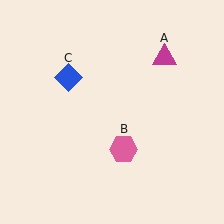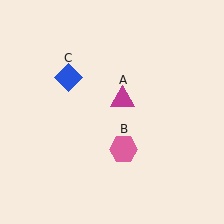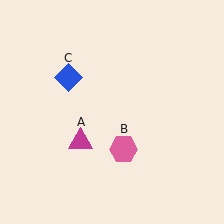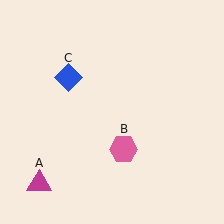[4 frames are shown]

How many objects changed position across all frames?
1 object changed position: magenta triangle (object A).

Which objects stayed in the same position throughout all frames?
Pink hexagon (object B) and blue diamond (object C) remained stationary.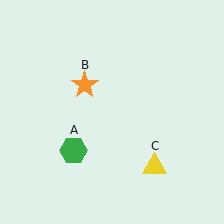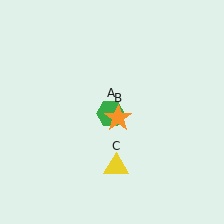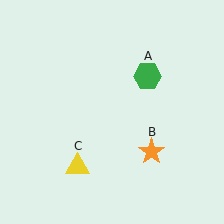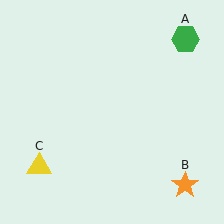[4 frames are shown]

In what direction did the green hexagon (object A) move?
The green hexagon (object A) moved up and to the right.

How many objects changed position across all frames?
3 objects changed position: green hexagon (object A), orange star (object B), yellow triangle (object C).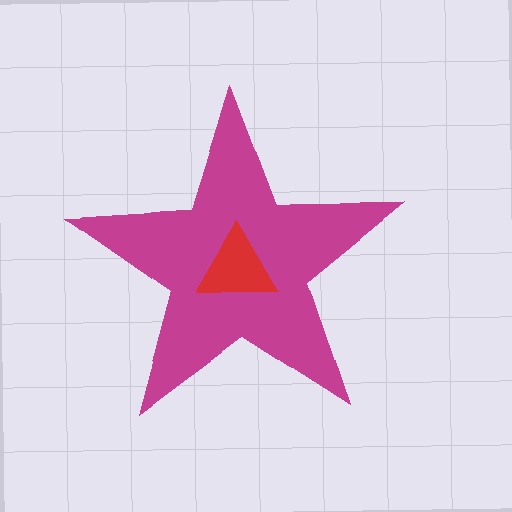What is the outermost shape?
The magenta star.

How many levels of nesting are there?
2.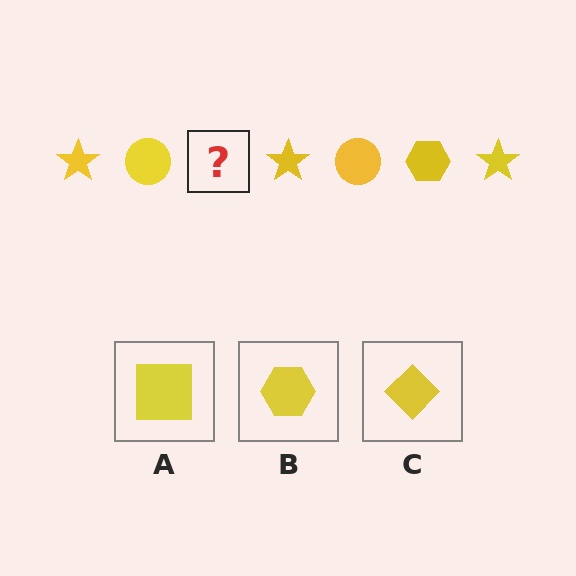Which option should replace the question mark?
Option B.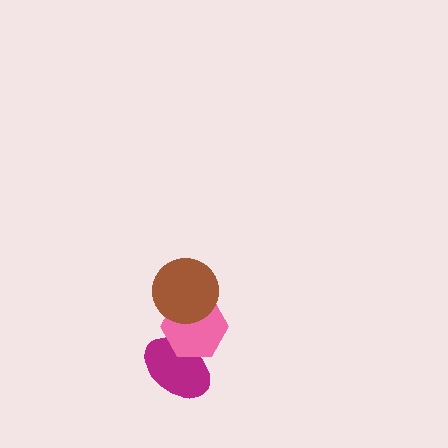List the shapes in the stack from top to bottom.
From top to bottom: the brown circle, the pink hexagon, the magenta ellipse.